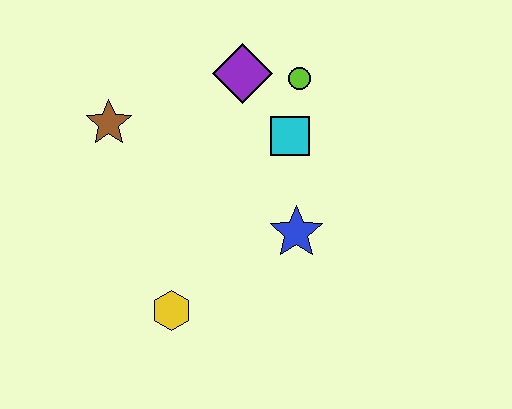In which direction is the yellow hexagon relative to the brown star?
The yellow hexagon is below the brown star.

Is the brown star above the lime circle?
No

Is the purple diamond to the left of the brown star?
No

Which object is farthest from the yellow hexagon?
The lime circle is farthest from the yellow hexagon.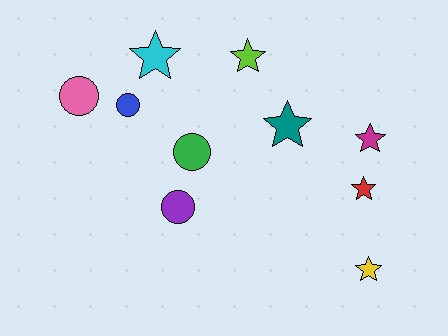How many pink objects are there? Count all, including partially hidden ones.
There is 1 pink object.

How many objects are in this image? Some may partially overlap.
There are 10 objects.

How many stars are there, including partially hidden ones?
There are 6 stars.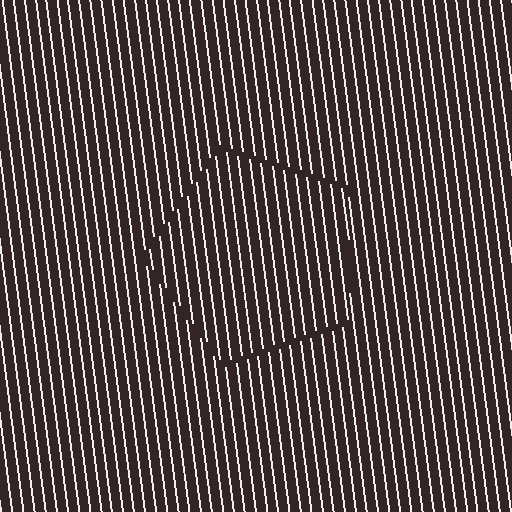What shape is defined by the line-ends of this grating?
An illusory pentagon. The interior of the shape contains the same grating, shifted by half a period — the contour is defined by the phase discontinuity where line-ends from the inner and outer gratings abut.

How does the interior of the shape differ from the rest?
The interior of the shape contains the same grating, shifted by half a period — the contour is defined by the phase discontinuity where line-ends from the inner and outer gratings abut.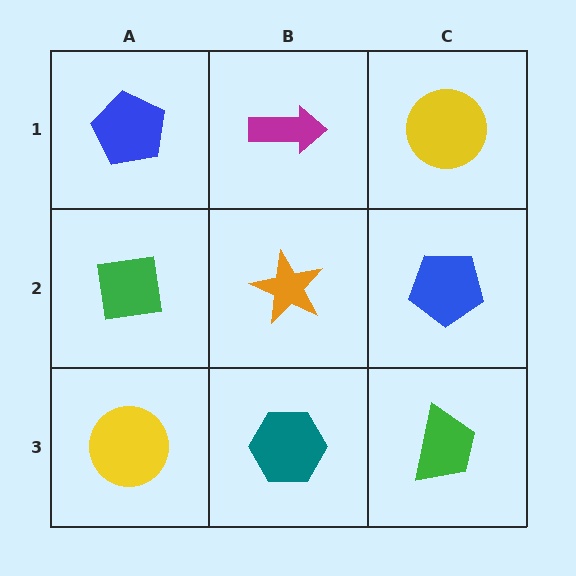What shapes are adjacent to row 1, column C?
A blue pentagon (row 2, column C), a magenta arrow (row 1, column B).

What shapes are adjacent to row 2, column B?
A magenta arrow (row 1, column B), a teal hexagon (row 3, column B), a green square (row 2, column A), a blue pentagon (row 2, column C).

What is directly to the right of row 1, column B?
A yellow circle.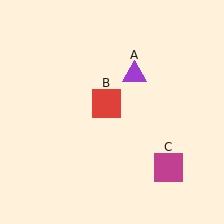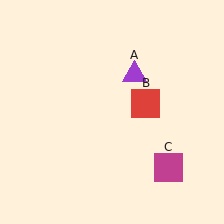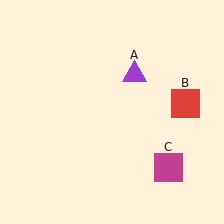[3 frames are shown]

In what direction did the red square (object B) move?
The red square (object B) moved right.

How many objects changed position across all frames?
1 object changed position: red square (object B).